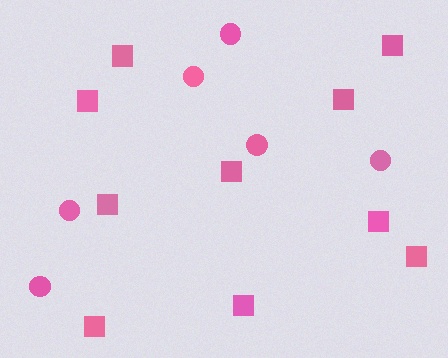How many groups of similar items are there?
There are 2 groups: one group of squares (10) and one group of circles (6).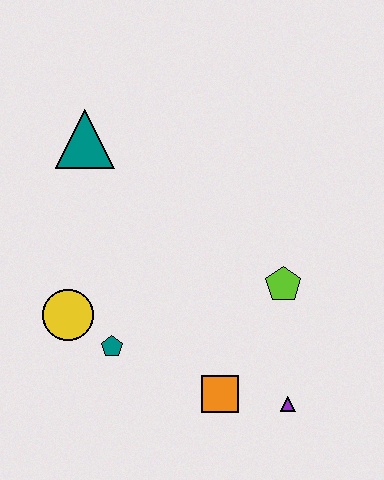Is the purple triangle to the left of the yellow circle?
No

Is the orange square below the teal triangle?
Yes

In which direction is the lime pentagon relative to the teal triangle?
The lime pentagon is to the right of the teal triangle.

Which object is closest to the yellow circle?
The teal pentagon is closest to the yellow circle.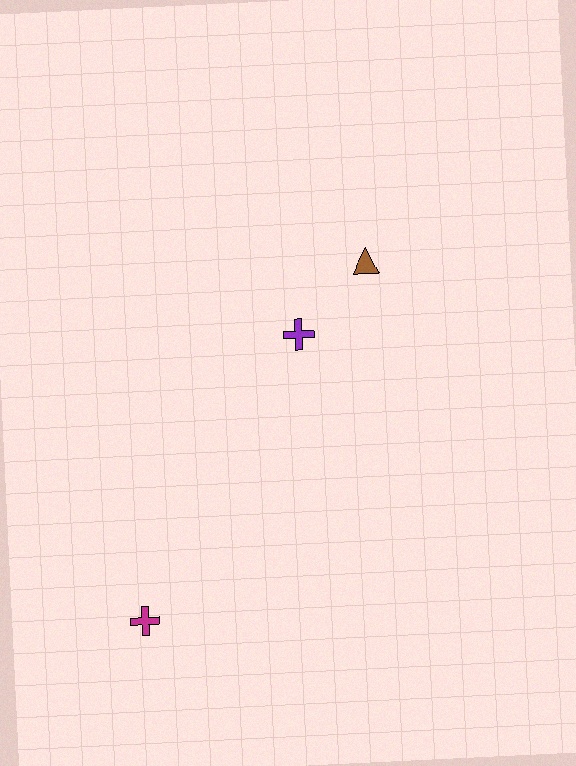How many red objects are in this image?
There are no red objects.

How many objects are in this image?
There are 3 objects.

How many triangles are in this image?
There is 1 triangle.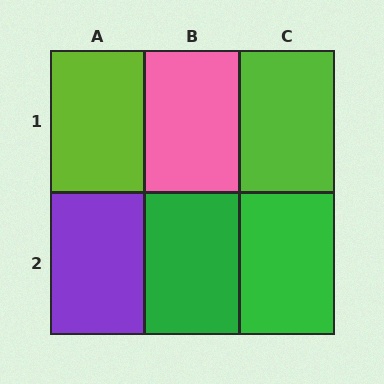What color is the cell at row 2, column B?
Green.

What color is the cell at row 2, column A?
Purple.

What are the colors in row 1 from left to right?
Lime, pink, lime.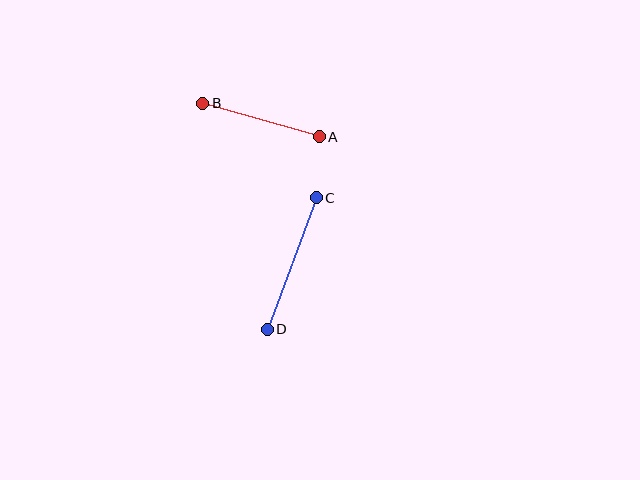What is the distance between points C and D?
The distance is approximately 140 pixels.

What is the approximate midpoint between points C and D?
The midpoint is at approximately (292, 263) pixels.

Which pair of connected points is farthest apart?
Points C and D are farthest apart.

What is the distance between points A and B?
The distance is approximately 121 pixels.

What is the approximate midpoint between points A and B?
The midpoint is at approximately (261, 120) pixels.